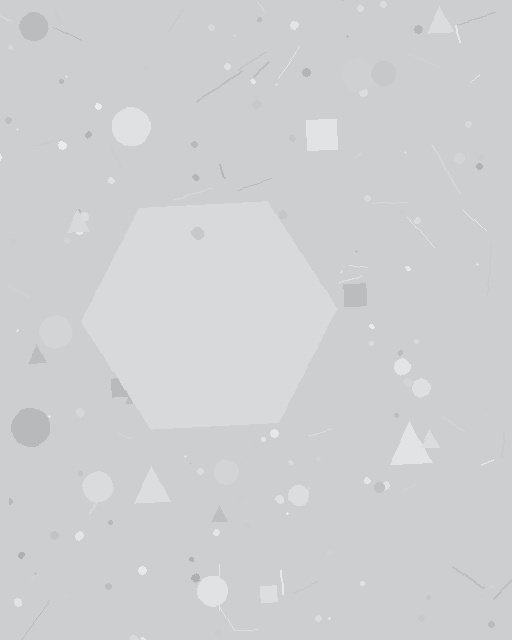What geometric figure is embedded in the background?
A hexagon is embedded in the background.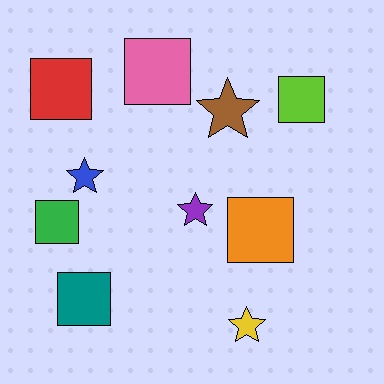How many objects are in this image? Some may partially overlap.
There are 10 objects.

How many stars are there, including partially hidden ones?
There are 4 stars.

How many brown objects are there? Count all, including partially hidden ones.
There is 1 brown object.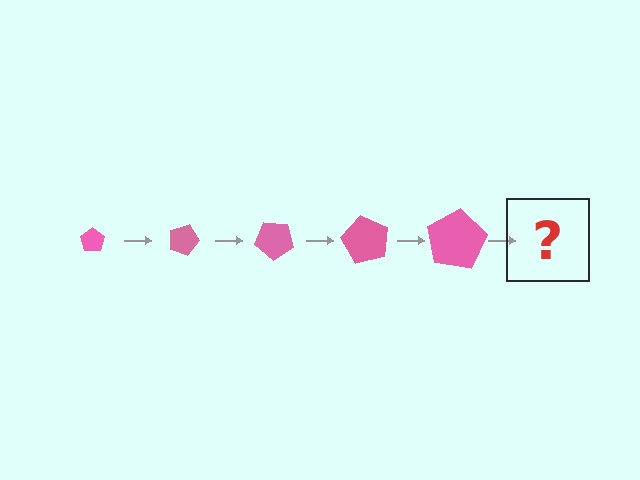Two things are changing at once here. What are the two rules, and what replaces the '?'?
The two rules are that the pentagon grows larger each step and it rotates 20 degrees each step. The '?' should be a pentagon, larger than the previous one and rotated 100 degrees from the start.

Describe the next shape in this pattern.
It should be a pentagon, larger than the previous one and rotated 100 degrees from the start.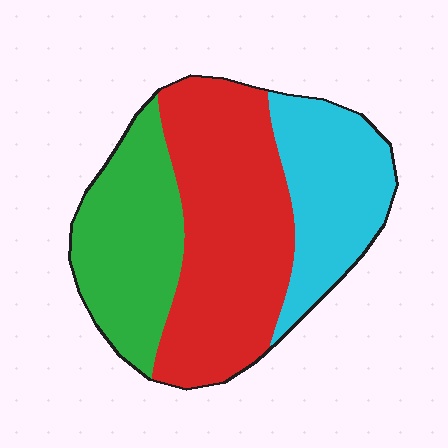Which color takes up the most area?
Red, at roughly 45%.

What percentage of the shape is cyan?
Cyan takes up between a quarter and a half of the shape.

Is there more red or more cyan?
Red.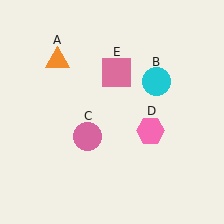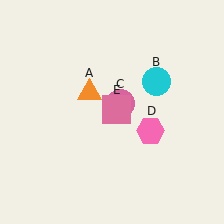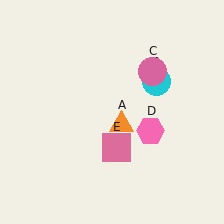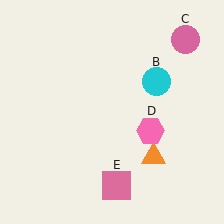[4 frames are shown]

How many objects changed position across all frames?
3 objects changed position: orange triangle (object A), pink circle (object C), pink square (object E).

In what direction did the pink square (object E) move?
The pink square (object E) moved down.